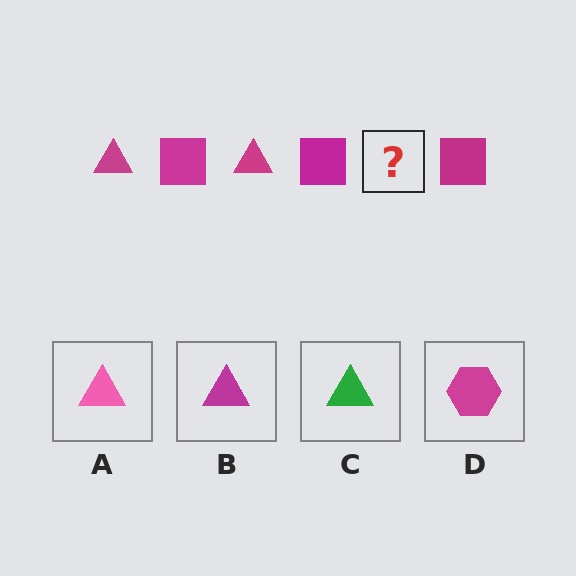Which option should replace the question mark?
Option B.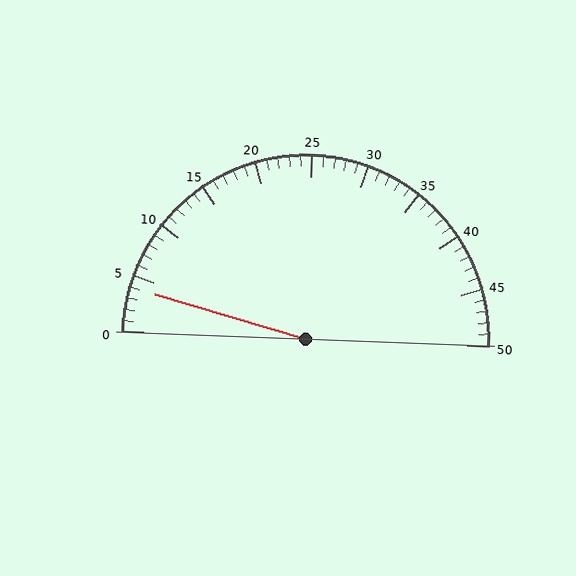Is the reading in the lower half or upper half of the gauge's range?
The reading is in the lower half of the range (0 to 50).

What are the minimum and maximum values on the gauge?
The gauge ranges from 0 to 50.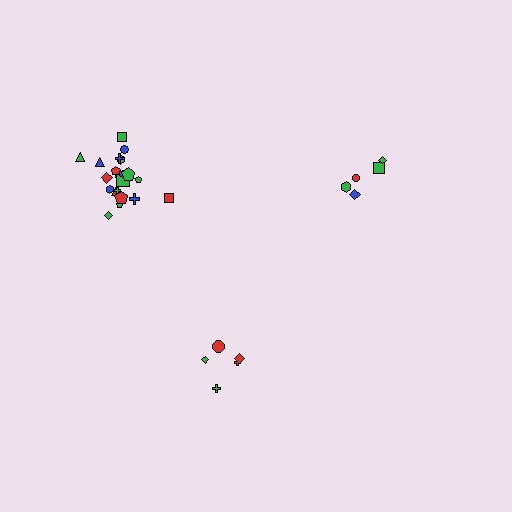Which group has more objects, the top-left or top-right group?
The top-left group.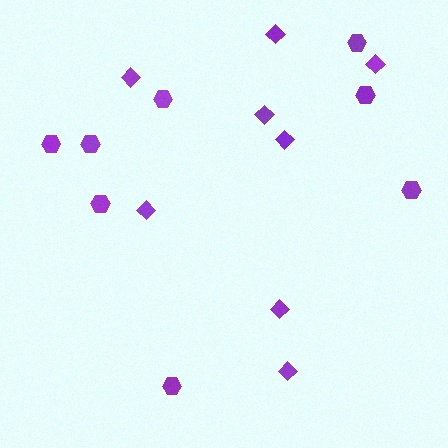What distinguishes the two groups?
There are 2 groups: one group of diamonds (8) and one group of hexagons (8).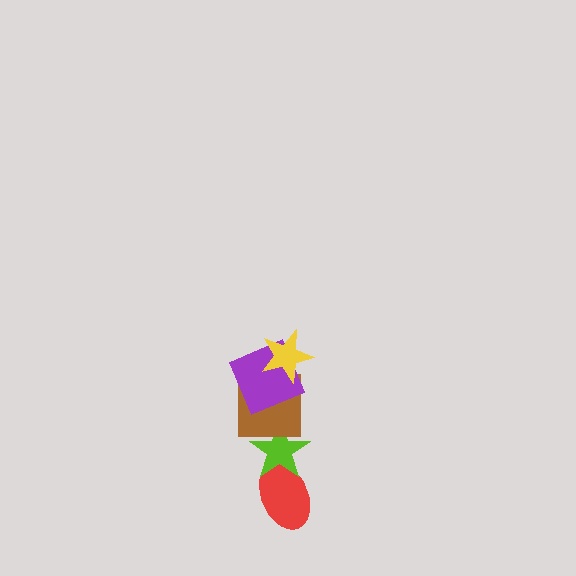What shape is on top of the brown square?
The purple square is on top of the brown square.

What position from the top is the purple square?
The purple square is 2nd from the top.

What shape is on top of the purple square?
The yellow star is on top of the purple square.